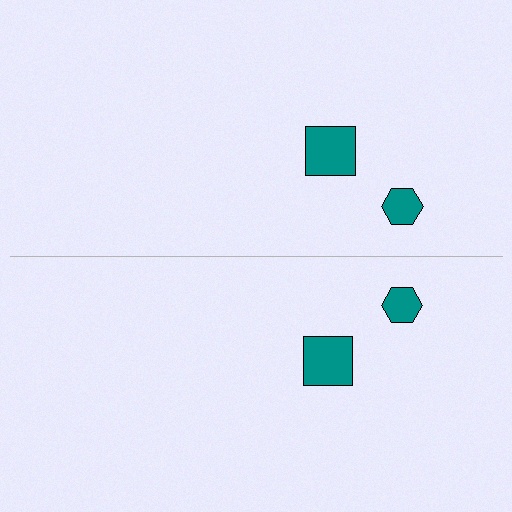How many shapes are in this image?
There are 4 shapes in this image.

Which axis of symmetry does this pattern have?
The pattern has a horizontal axis of symmetry running through the center of the image.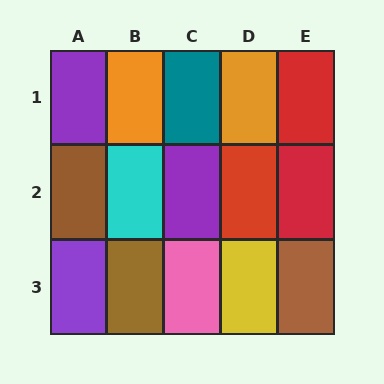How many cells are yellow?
1 cell is yellow.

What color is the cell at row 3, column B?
Brown.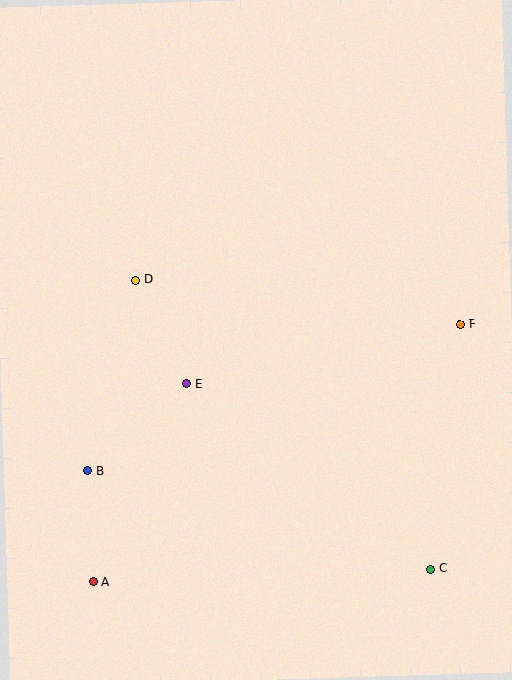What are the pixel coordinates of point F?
Point F is at (460, 325).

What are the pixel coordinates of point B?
Point B is at (87, 471).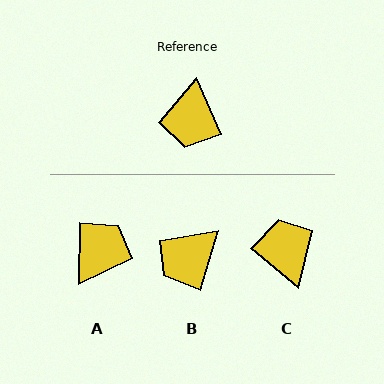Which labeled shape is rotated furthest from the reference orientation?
A, about 156 degrees away.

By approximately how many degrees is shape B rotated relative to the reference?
Approximately 41 degrees clockwise.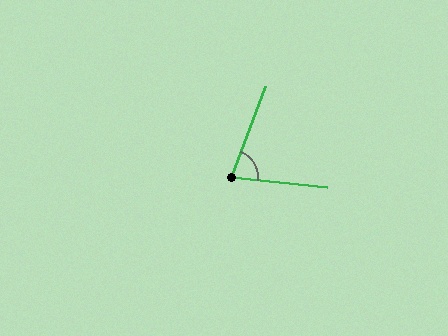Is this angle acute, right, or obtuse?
It is acute.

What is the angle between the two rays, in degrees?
Approximately 76 degrees.